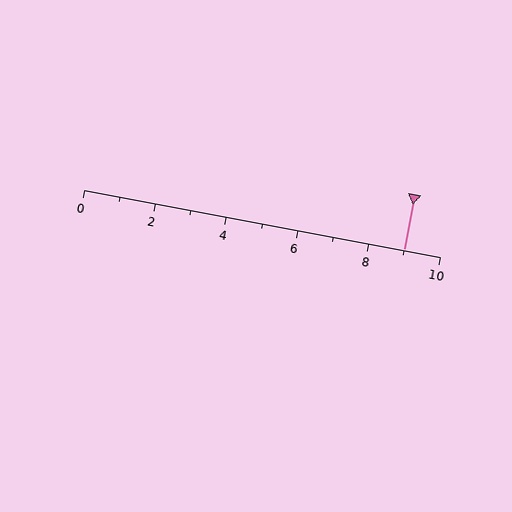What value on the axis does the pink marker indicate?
The marker indicates approximately 9.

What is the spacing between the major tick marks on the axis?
The major ticks are spaced 2 apart.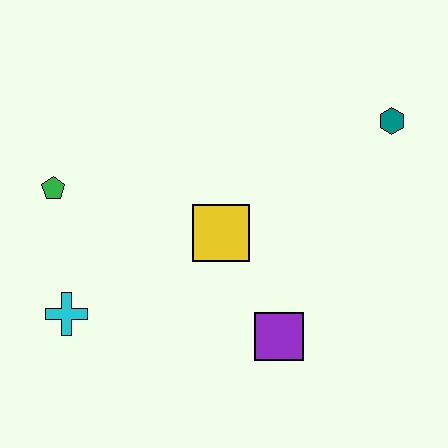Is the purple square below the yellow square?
Yes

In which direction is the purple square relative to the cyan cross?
The purple square is to the right of the cyan cross.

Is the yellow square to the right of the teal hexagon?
No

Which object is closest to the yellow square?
The purple square is closest to the yellow square.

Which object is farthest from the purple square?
The green pentagon is farthest from the purple square.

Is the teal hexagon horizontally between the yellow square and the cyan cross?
No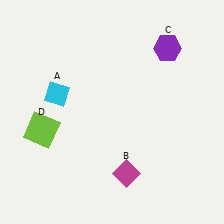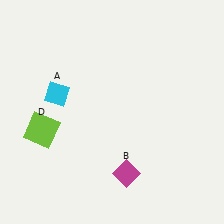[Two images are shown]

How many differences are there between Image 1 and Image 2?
There is 1 difference between the two images.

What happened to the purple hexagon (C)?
The purple hexagon (C) was removed in Image 2. It was in the top-right area of Image 1.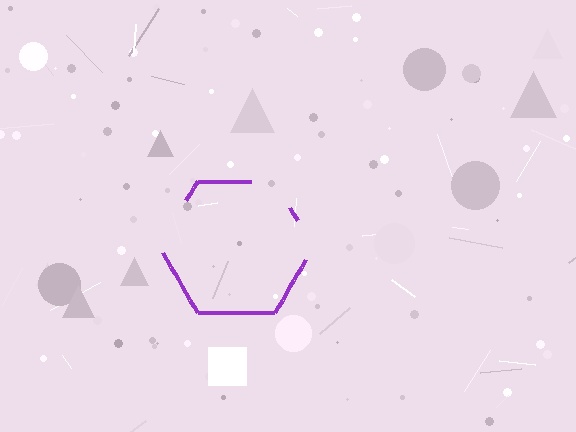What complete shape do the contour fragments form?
The contour fragments form a hexagon.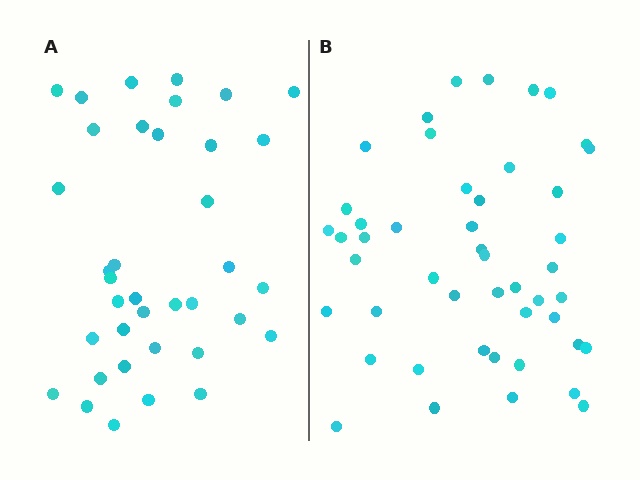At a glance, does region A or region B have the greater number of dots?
Region B (the right region) has more dots.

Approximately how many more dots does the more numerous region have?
Region B has roughly 10 or so more dots than region A.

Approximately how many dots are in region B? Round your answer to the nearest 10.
About 50 dots. (The exact count is 47, which rounds to 50.)